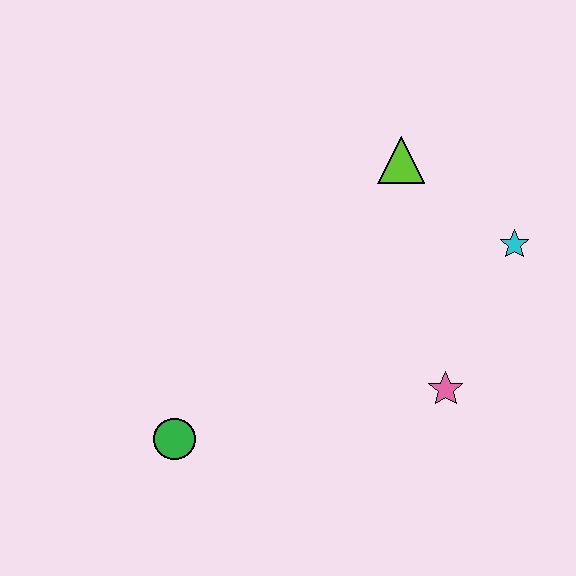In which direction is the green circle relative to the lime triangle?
The green circle is below the lime triangle.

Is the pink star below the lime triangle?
Yes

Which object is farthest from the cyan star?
The green circle is farthest from the cyan star.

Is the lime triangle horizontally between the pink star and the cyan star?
No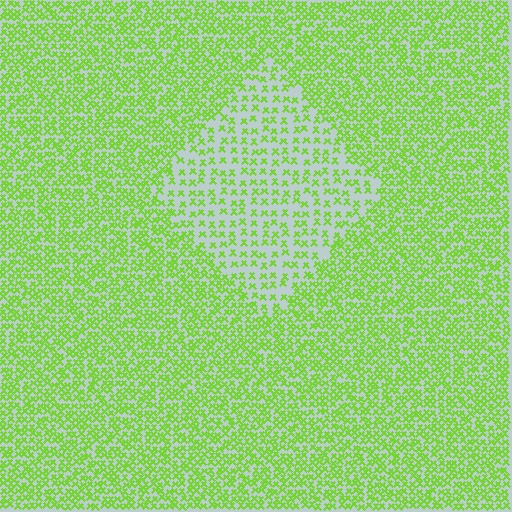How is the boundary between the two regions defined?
The boundary is defined by a change in element density (approximately 2.1x ratio). All elements are the same color, size, and shape.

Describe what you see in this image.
The image contains small lime elements arranged at two different densities. A diamond-shaped region is visible where the elements are less densely packed than the surrounding area.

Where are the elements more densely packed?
The elements are more densely packed outside the diamond boundary.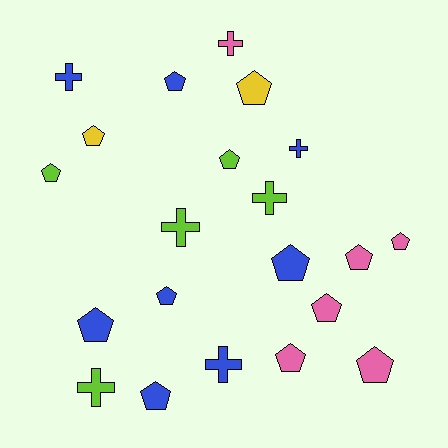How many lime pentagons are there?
There are 2 lime pentagons.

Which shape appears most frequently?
Pentagon, with 14 objects.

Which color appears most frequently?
Blue, with 8 objects.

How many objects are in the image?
There are 21 objects.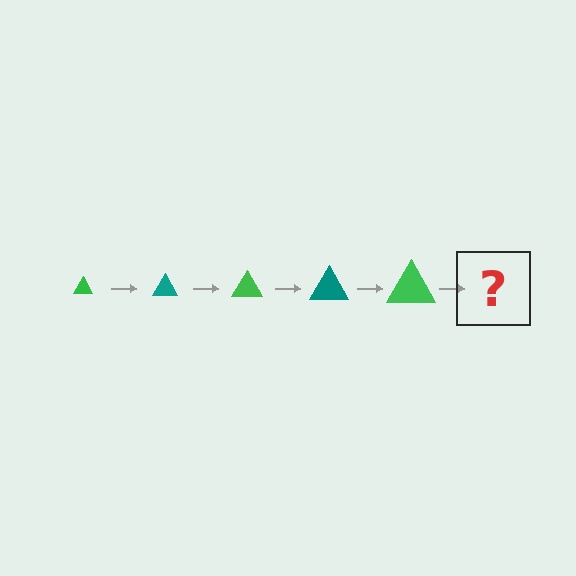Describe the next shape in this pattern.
It should be a teal triangle, larger than the previous one.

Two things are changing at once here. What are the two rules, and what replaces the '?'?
The two rules are that the triangle grows larger each step and the color cycles through green and teal. The '?' should be a teal triangle, larger than the previous one.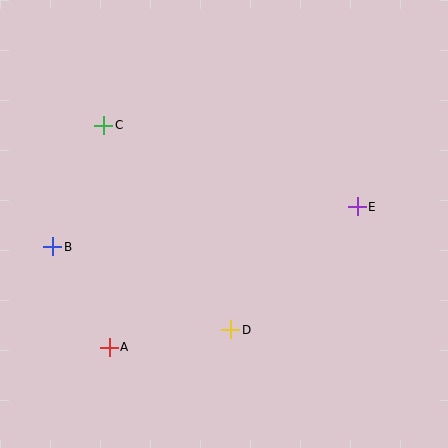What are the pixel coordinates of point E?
Point E is at (357, 207).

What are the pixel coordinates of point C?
Point C is at (104, 125).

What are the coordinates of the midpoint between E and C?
The midpoint between E and C is at (231, 166).